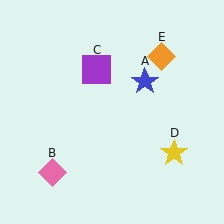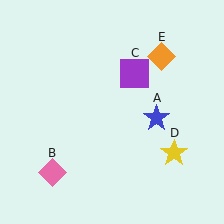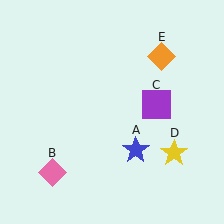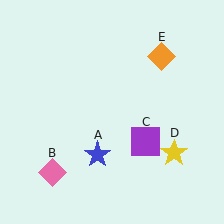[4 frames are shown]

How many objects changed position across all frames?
2 objects changed position: blue star (object A), purple square (object C).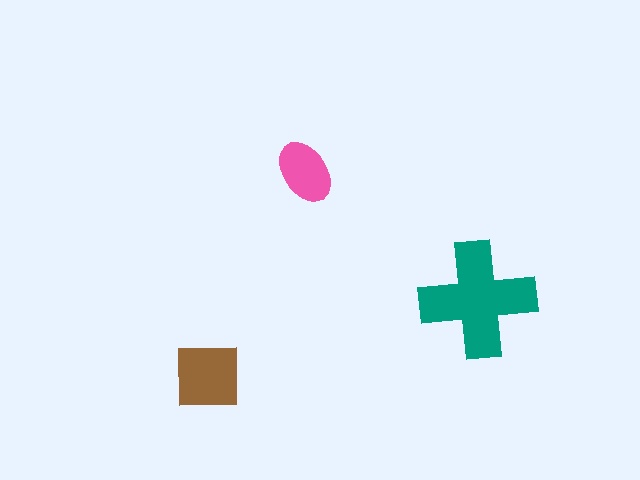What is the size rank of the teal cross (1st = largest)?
1st.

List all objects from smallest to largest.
The pink ellipse, the brown square, the teal cross.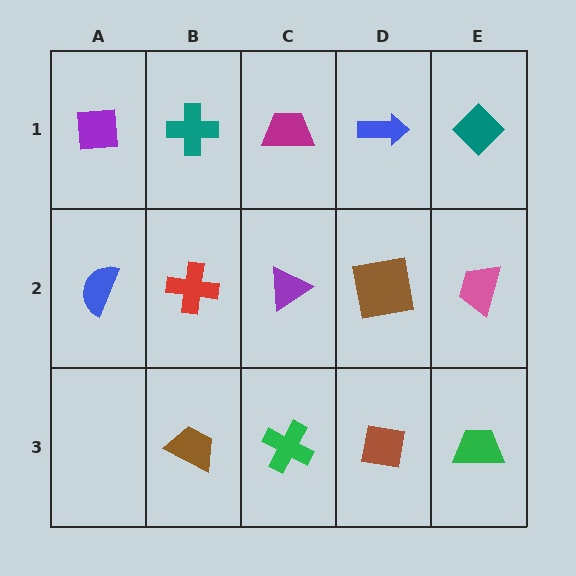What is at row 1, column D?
A blue arrow.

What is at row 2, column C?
A purple triangle.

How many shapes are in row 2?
5 shapes.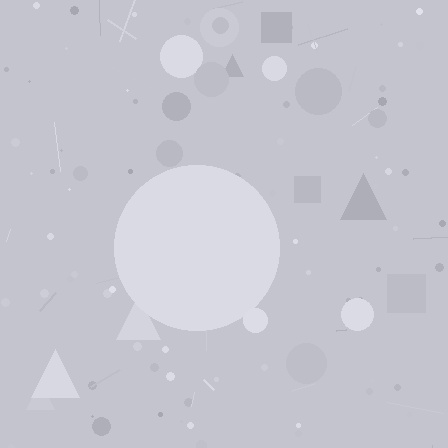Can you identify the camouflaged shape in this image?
The camouflaged shape is a circle.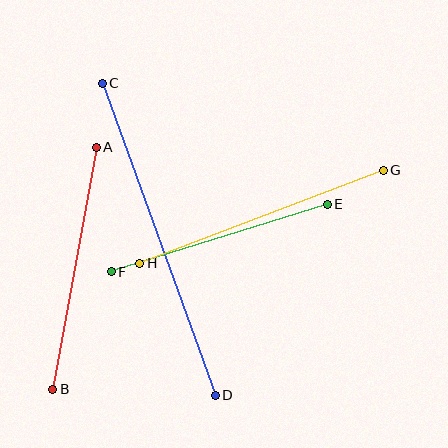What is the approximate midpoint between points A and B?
The midpoint is at approximately (75, 268) pixels.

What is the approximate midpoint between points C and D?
The midpoint is at approximately (159, 239) pixels.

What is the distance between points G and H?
The distance is approximately 260 pixels.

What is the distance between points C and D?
The distance is approximately 332 pixels.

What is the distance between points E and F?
The distance is approximately 227 pixels.